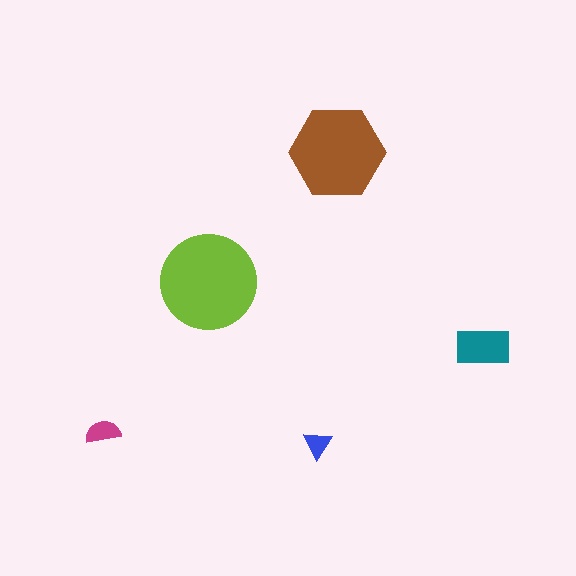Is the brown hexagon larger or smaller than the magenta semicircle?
Larger.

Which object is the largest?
The lime circle.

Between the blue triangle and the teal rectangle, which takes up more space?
The teal rectangle.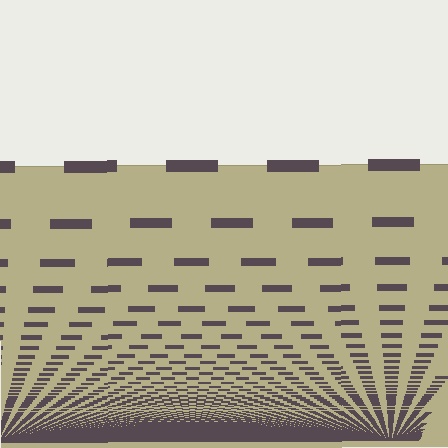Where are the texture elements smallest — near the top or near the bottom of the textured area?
Near the bottom.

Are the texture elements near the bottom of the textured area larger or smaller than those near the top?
Smaller. The gradient is inverted — elements near the bottom are smaller and denser.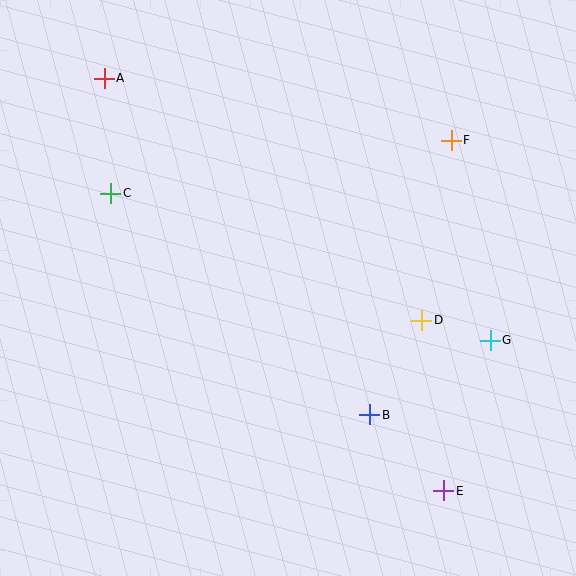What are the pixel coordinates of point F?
Point F is at (451, 140).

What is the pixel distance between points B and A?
The distance between B and A is 429 pixels.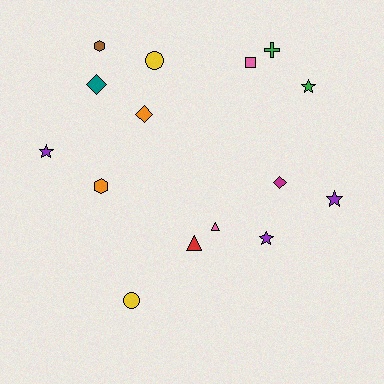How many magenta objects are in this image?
There is 1 magenta object.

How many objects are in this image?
There are 15 objects.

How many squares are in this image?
There is 1 square.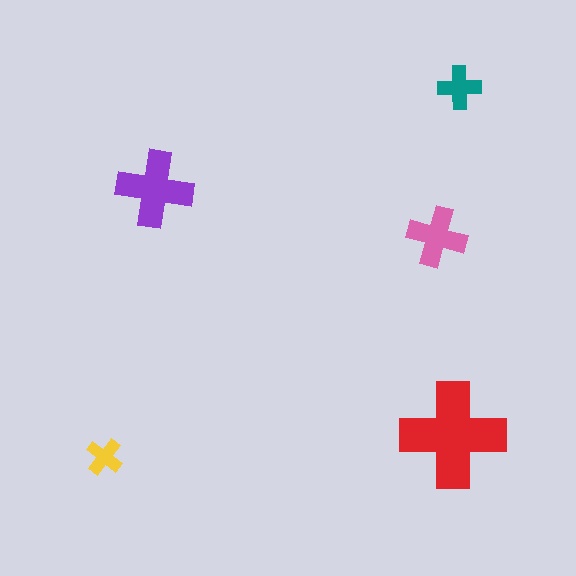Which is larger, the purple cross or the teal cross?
The purple one.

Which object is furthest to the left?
The yellow cross is leftmost.